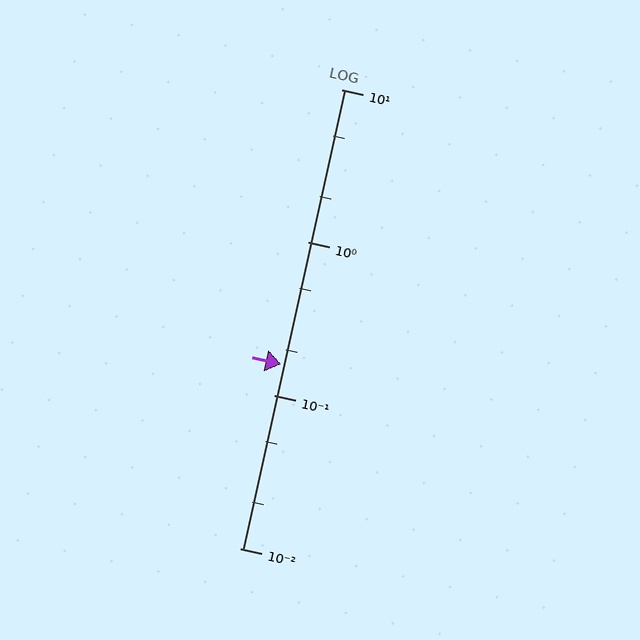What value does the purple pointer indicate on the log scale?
The pointer indicates approximately 0.16.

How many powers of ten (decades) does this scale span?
The scale spans 3 decades, from 0.01 to 10.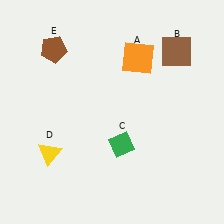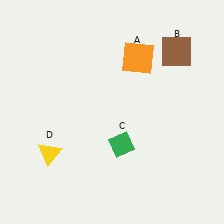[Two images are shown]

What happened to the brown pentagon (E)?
The brown pentagon (E) was removed in Image 2. It was in the top-left area of Image 1.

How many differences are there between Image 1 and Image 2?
There is 1 difference between the two images.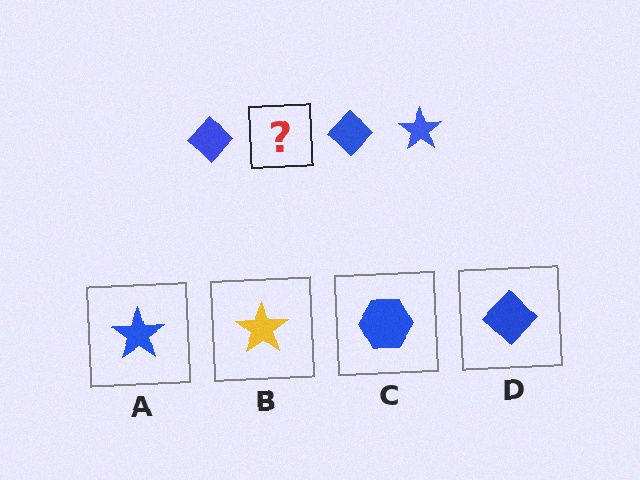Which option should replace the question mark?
Option A.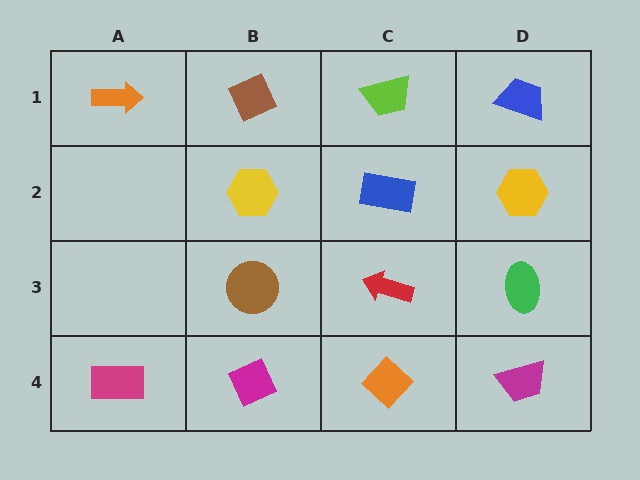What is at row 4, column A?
A magenta rectangle.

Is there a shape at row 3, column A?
No, that cell is empty.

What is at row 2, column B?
A yellow hexagon.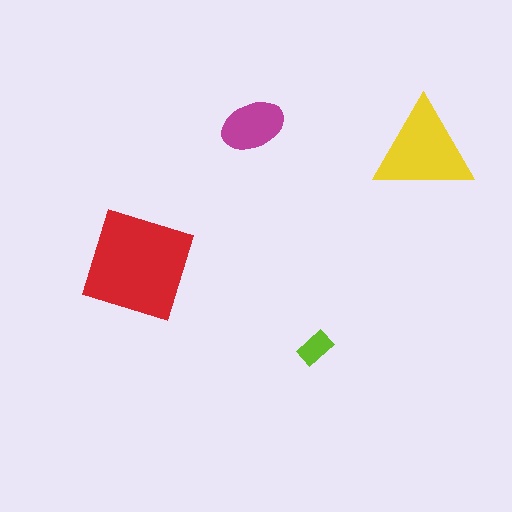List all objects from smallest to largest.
The lime rectangle, the magenta ellipse, the yellow triangle, the red square.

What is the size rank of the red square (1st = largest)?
1st.